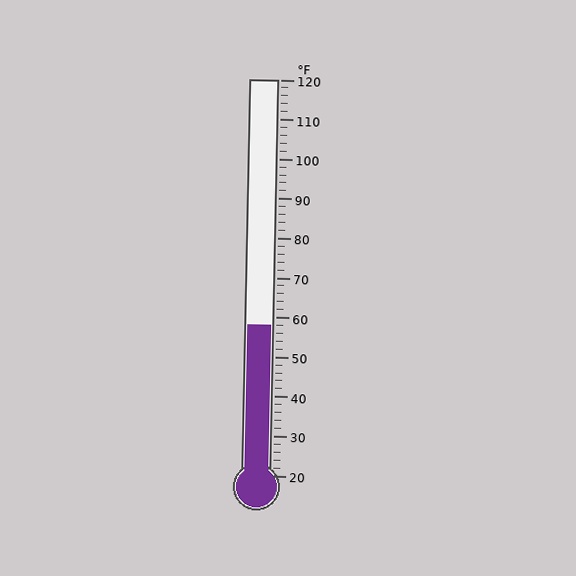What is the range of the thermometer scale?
The thermometer scale ranges from 20°F to 120°F.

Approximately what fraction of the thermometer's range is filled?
The thermometer is filled to approximately 40% of its range.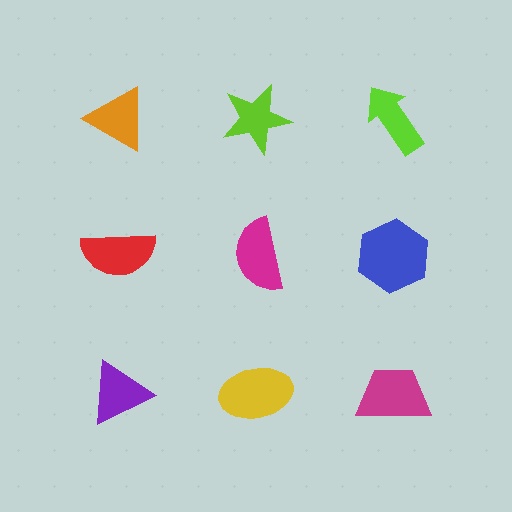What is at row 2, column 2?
A magenta semicircle.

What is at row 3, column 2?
A yellow ellipse.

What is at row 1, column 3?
A lime arrow.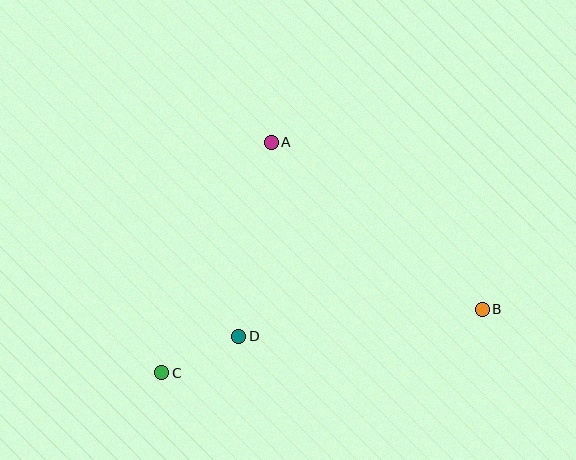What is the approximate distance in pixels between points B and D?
The distance between B and D is approximately 245 pixels.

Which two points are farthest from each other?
Points B and C are farthest from each other.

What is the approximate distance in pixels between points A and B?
The distance between A and B is approximately 269 pixels.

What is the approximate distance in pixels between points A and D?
The distance between A and D is approximately 197 pixels.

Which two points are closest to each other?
Points C and D are closest to each other.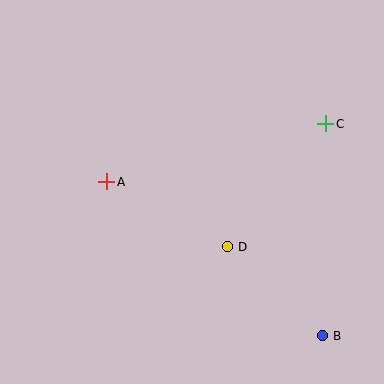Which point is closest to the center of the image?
Point D at (228, 247) is closest to the center.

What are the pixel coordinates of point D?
Point D is at (228, 247).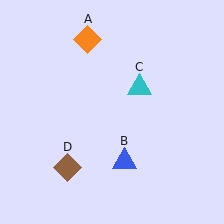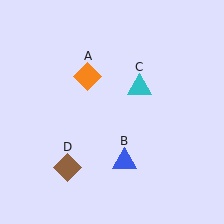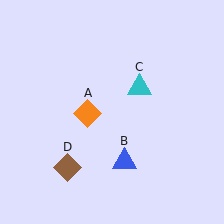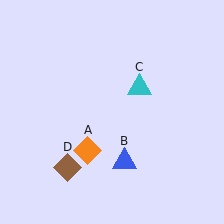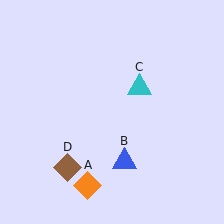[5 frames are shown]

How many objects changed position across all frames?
1 object changed position: orange diamond (object A).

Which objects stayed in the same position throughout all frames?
Blue triangle (object B) and cyan triangle (object C) and brown diamond (object D) remained stationary.